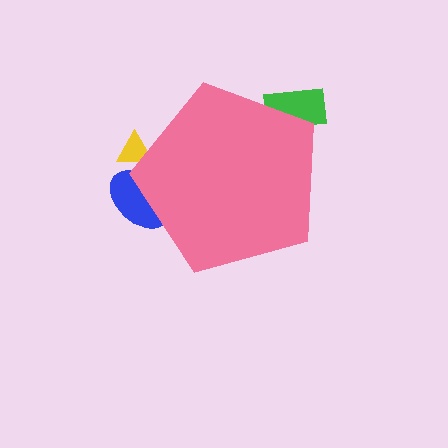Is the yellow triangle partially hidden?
Yes, the yellow triangle is partially hidden behind the pink pentagon.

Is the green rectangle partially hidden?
Yes, the green rectangle is partially hidden behind the pink pentagon.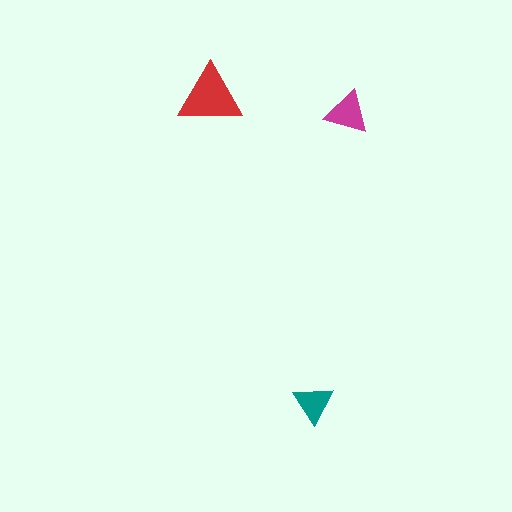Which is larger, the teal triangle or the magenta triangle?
The magenta one.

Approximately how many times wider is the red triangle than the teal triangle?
About 1.5 times wider.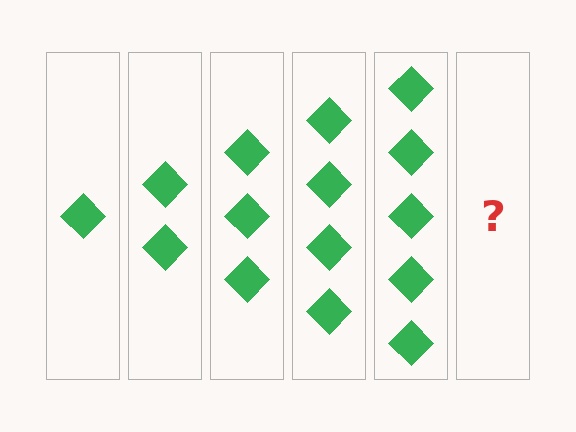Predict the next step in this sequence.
The next step is 6 diamonds.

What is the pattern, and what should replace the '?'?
The pattern is that each step adds one more diamond. The '?' should be 6 diamonds.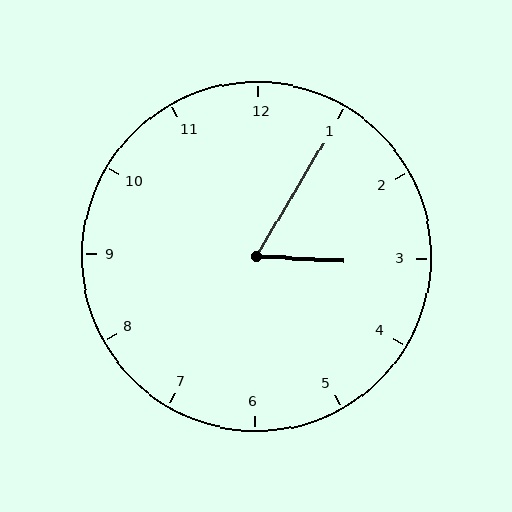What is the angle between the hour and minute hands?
Approximately 62 degrees.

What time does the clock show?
3:05.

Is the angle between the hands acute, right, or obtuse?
It is acute.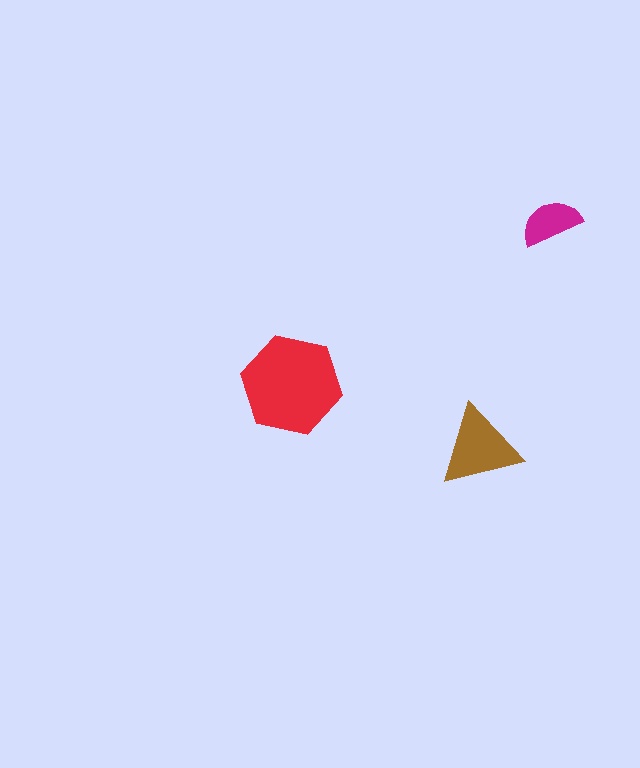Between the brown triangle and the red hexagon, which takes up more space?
The red hexagon.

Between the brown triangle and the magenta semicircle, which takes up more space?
The brown triangle.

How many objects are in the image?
There are 3 objects in the image.